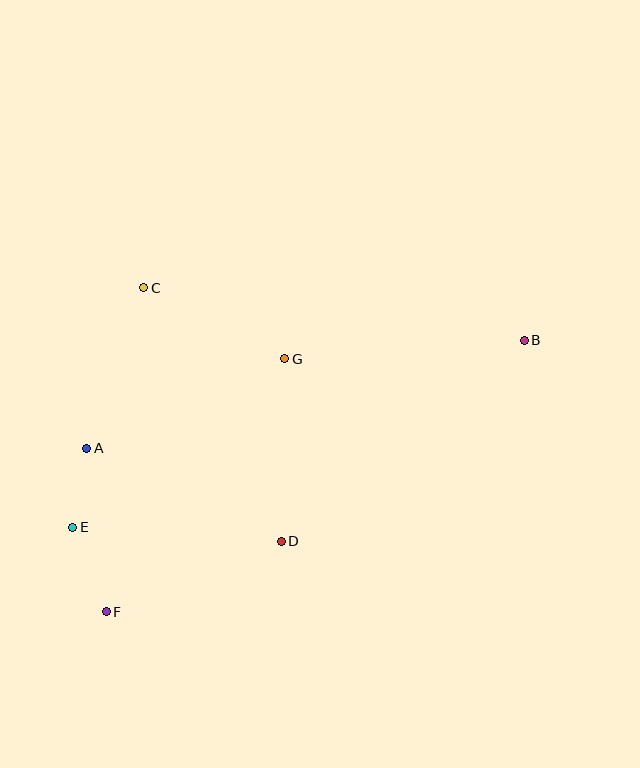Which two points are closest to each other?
Points A and E are closest to each other.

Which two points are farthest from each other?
Points B and F are farthest from each other.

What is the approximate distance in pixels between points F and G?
The distance between F and G is approximately 310 pixels.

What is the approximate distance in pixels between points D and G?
The distance between D and G is approximately 182 pixels.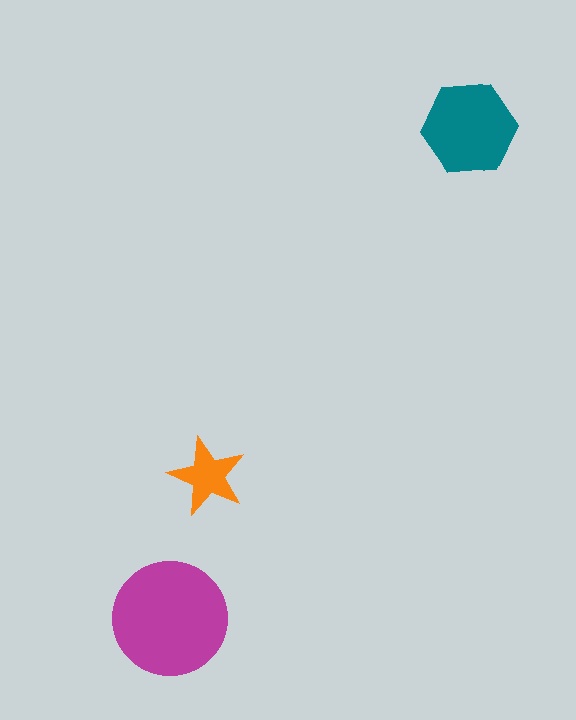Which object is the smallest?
The orange star.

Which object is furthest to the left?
The magenta circle is leftmost.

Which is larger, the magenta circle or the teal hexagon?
The magenta circle.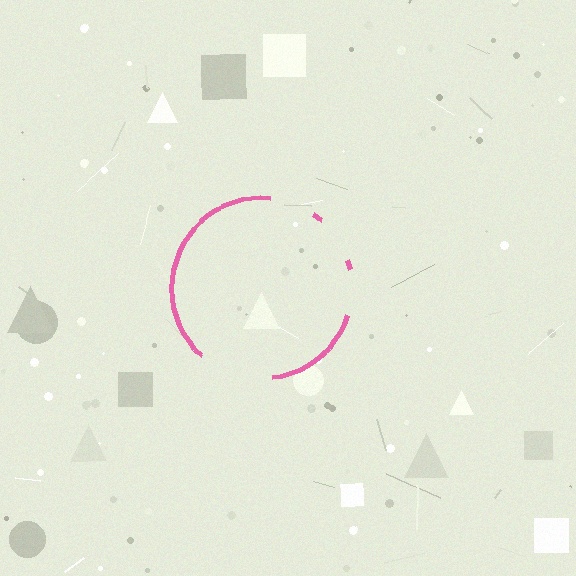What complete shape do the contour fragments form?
The contour fragments form a circle.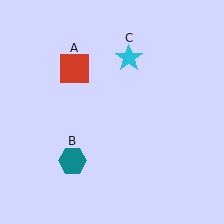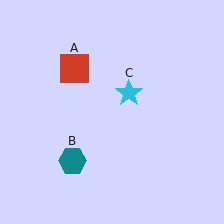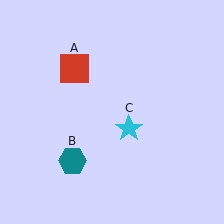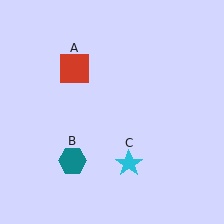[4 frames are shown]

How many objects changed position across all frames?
1 object changed position: cyan star (object C).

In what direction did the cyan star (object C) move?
The cyan star (object C) moved down.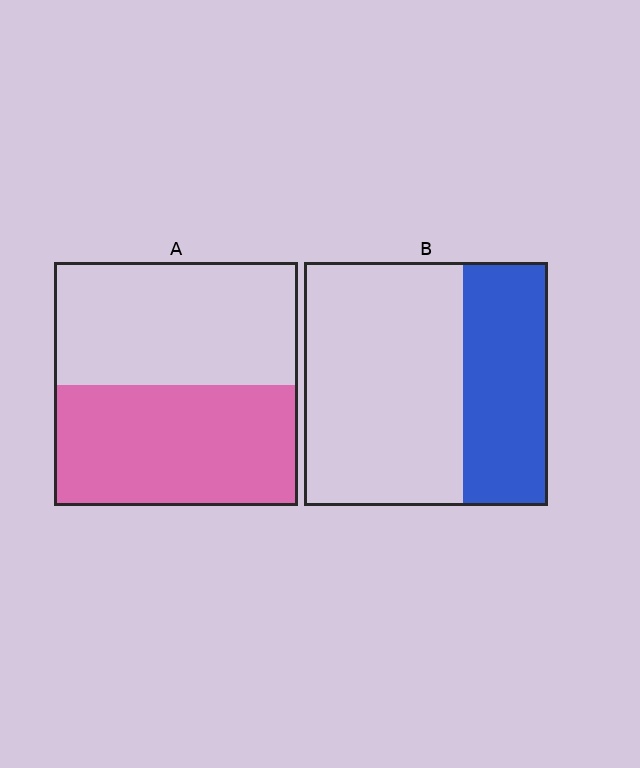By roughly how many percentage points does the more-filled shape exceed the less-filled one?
By roughly 15 percentage points (A over B).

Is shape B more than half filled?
No.